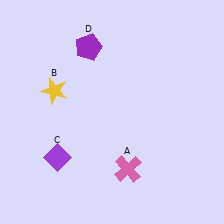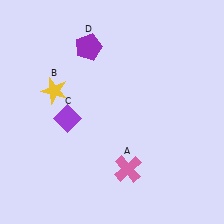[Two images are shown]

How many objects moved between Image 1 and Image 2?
1 object moved between the two images.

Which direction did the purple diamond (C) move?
The purple diamond (C) moved up.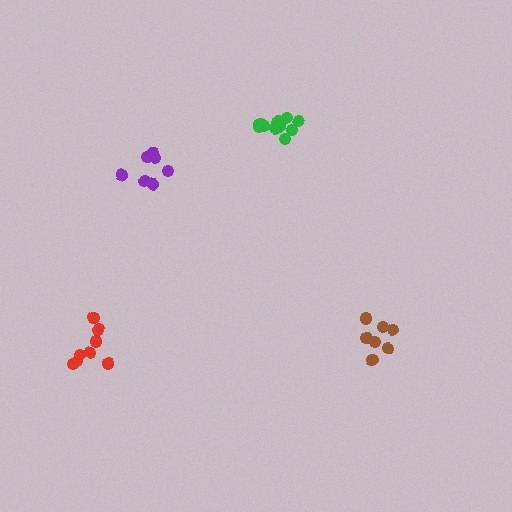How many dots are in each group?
Group 1: 7 dots, Group 2: 10 dots, Group 3: 7 dots, Group 4: 8 dots (32 total).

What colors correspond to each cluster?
The clusters are colored: brown, green, purple, red.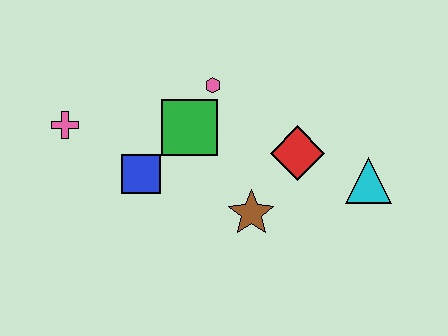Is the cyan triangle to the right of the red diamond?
Yes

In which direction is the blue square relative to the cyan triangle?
The blue square is to the left of the cyan triangle.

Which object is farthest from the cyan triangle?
The pink cross is farthest from the cyan triangle.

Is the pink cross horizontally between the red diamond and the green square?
No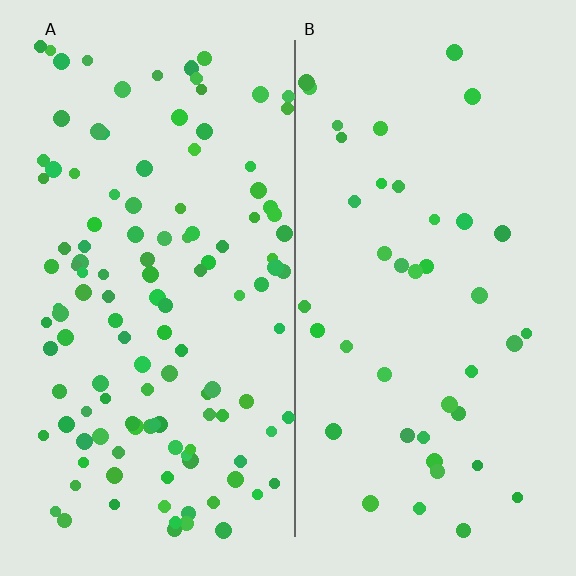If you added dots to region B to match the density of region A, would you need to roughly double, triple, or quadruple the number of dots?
Approximately triple.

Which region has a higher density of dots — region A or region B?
A (the left).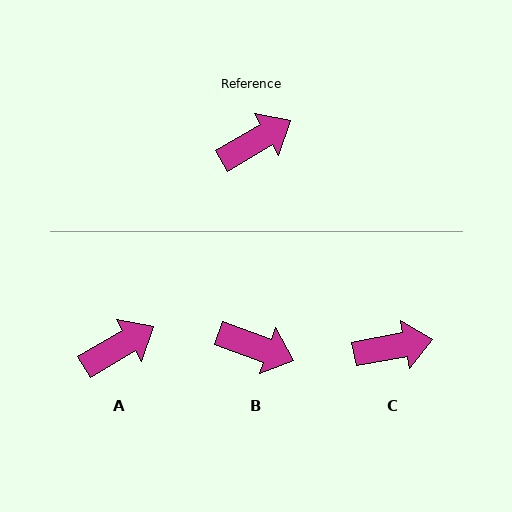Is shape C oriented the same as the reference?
No, it is off by about 20 degrees.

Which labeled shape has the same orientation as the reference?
A.